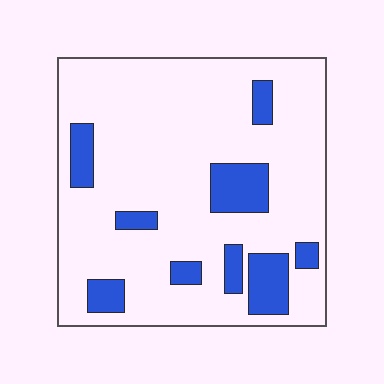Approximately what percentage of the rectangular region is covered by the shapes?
Approximately 15%.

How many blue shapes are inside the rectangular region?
9.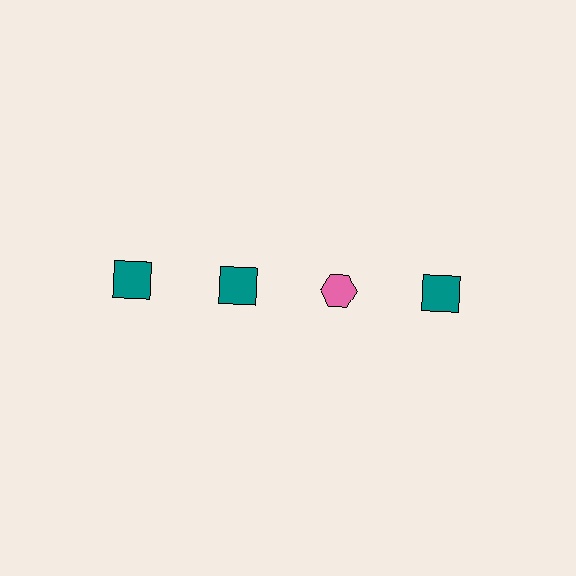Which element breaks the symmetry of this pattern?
The pink hexagon in the top row, center column breaks the symmetry. All other shapes are teal squares.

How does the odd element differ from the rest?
It differs in both color (pink instead of teal) and shape (hexagon instead of square).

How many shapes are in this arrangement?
There are 4 shapes arranged in a grid pattern.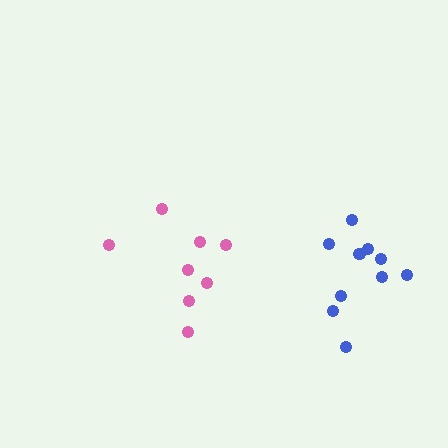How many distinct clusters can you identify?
There are 2 distinct clusters.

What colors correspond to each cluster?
The clusters are colored: blue, pink.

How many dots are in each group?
Group 1: 11 dots, Group 2: 8 dots (19 total).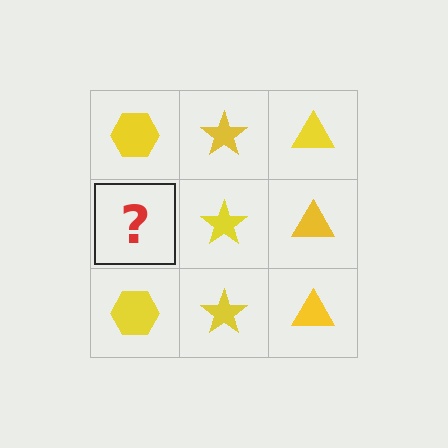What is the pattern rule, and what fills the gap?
The rule is that each column has a consistent shape. The gap should be filled with a yellow hexagon.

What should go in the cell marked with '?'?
The missing cell should contain a yellow hexagon.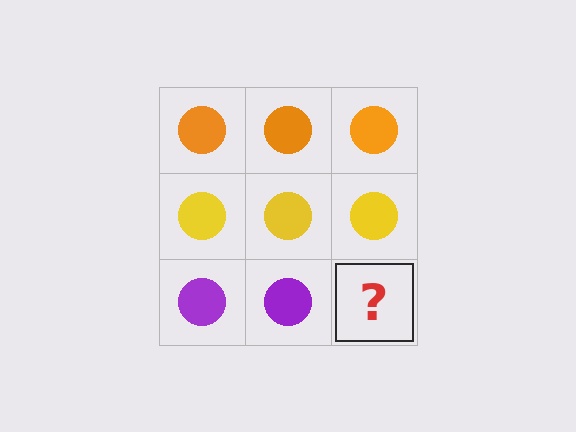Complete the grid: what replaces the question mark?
The question mark should be replaced with a purple circle.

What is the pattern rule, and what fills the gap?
The rule is that each row has a consistent color. The gap should be filled with a purple circle.